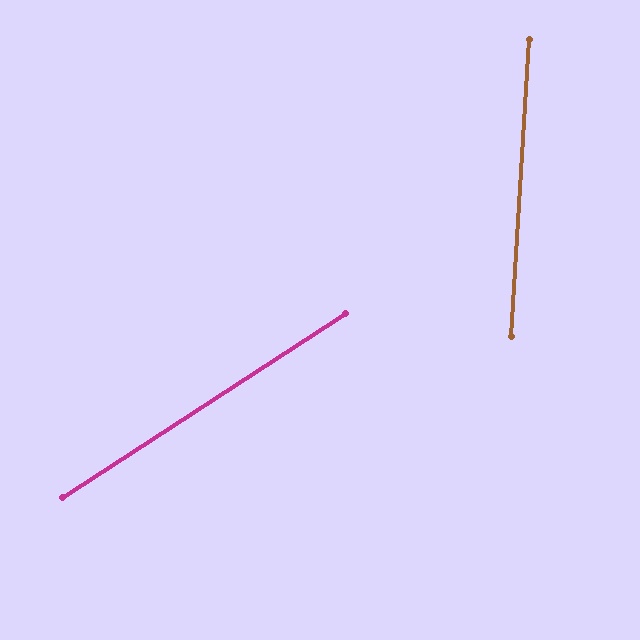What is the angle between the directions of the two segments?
Approximately 54 degrees.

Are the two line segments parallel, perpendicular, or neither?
Neither parallel nor perpendicular — they differ by about 54°.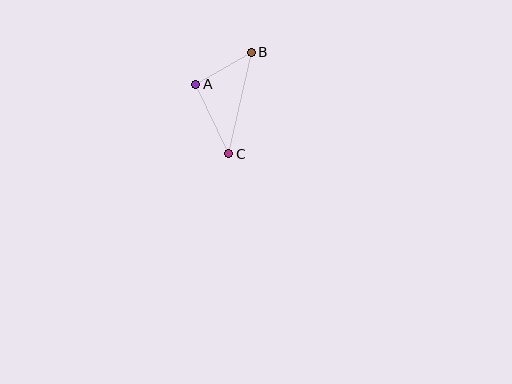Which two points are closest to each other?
Points A and B are closest to each other.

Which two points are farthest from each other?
Points B and C are farthest from each other.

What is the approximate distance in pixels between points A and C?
The distance between A and C is approximately 77 pixels.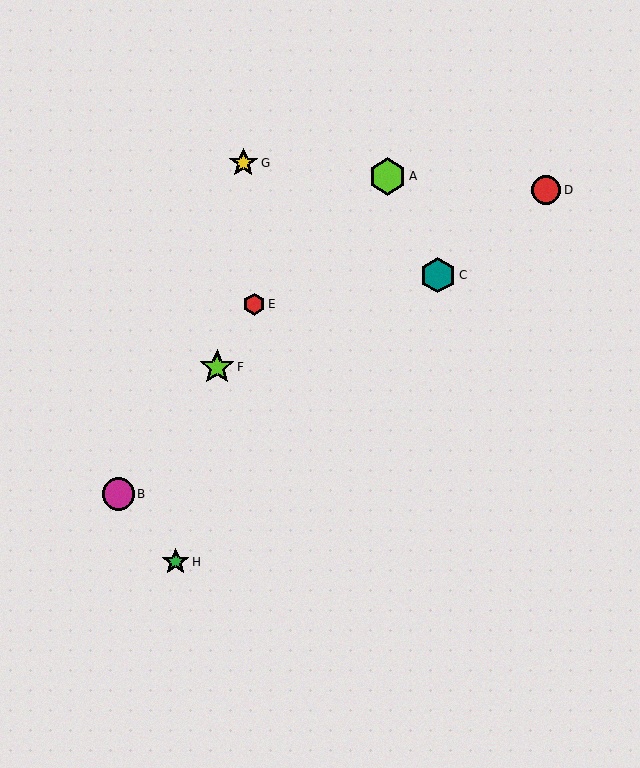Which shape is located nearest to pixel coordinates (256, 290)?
The red hexagon (labeled E) at (254, 304) is nearest to that location.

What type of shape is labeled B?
Shape B is a magenta circle.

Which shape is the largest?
The lime hexagon (labeled A) is the largest.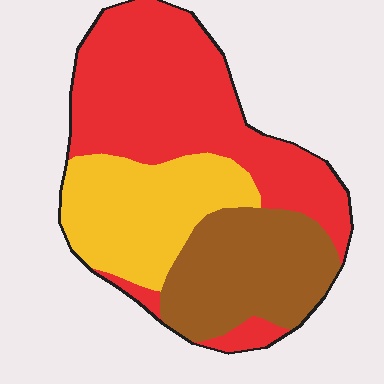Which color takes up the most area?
Red, at roughly 50%.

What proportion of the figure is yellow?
Yellow covers roughly 25% of the figure.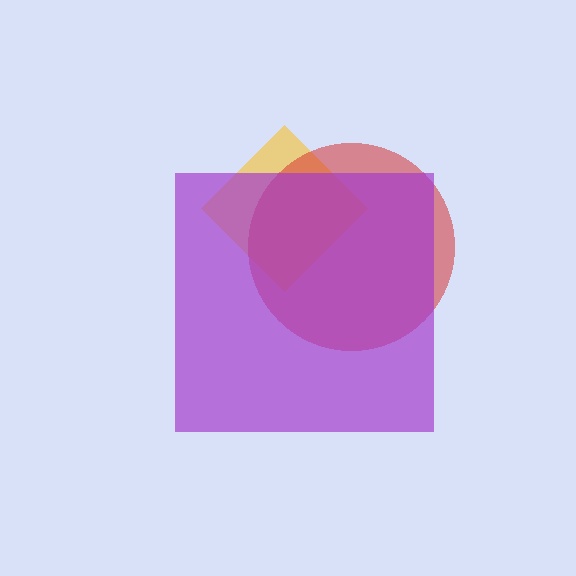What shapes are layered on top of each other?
The layered shapes are: a yellow diamond, a red circle, a purple square.